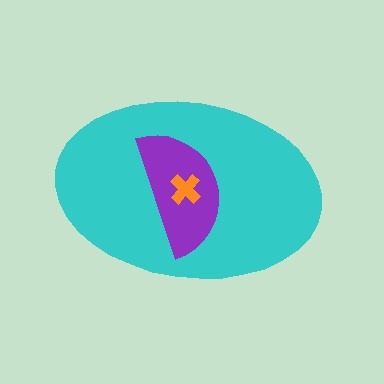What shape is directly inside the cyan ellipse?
The purple semicircle.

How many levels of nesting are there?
3.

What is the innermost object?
The orange cross.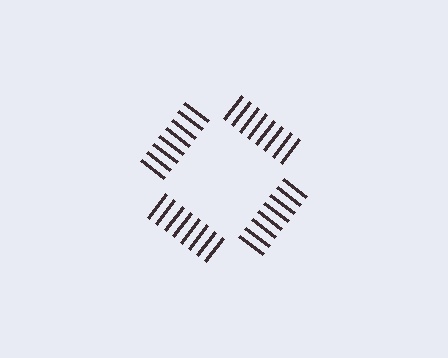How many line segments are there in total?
32 — 8 along each of the 4 edges.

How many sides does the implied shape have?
4 sides — the line-ends trace a square.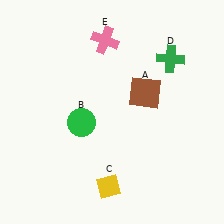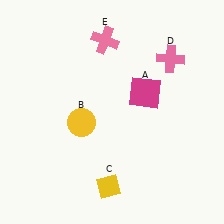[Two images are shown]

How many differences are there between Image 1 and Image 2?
There are 3 differences between the two images.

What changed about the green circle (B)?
In Image 1, B is green. In Image 2, it changed to yellow.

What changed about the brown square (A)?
In Image 1, A is brown. In Image 2, it changed to magenta.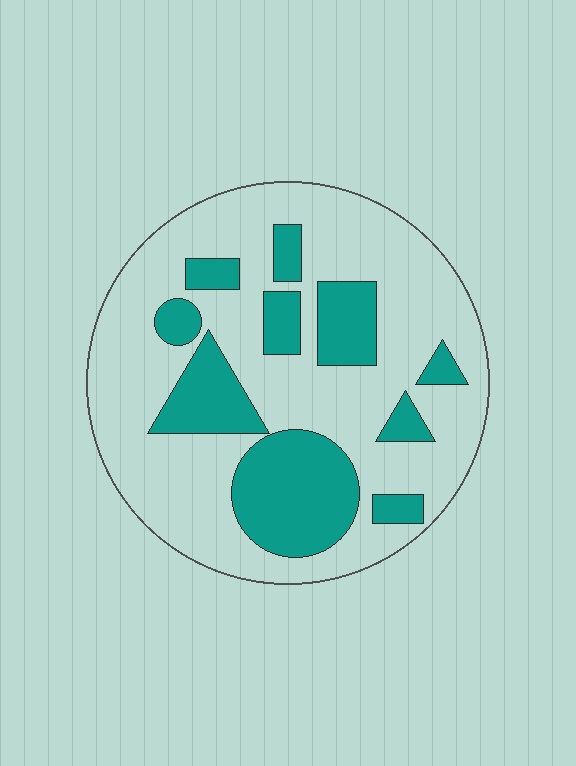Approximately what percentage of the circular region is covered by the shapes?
Approximately 30%.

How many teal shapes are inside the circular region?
10.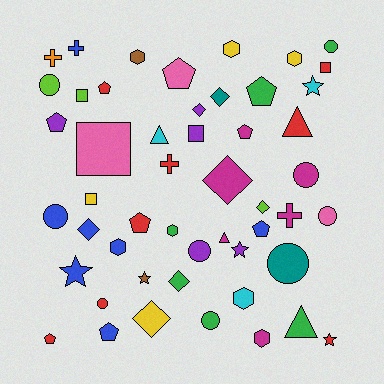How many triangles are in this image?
There are 4 triangles.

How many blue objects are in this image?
There are 7 blue objects.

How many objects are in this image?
There are 50 objects.